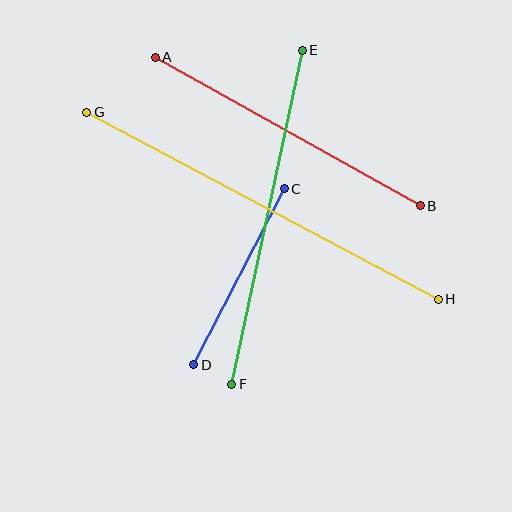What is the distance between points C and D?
The distance is approximately 198 pixels.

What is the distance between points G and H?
The distance is approximately 398 pixels.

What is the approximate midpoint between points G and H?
The midpoint is at approximately (263, 206) pixels.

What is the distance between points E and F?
The distance is approximately 341 pixels.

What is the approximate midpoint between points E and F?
The midpoint is at approximately (267, 217) pixels.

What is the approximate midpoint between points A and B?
The midpoint is at approximately (288, 131) pixels.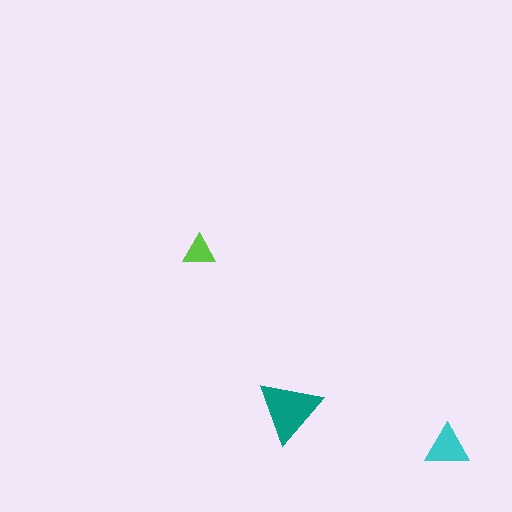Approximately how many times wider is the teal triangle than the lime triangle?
About 2 times wider.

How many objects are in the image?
There are 3 objects in the image.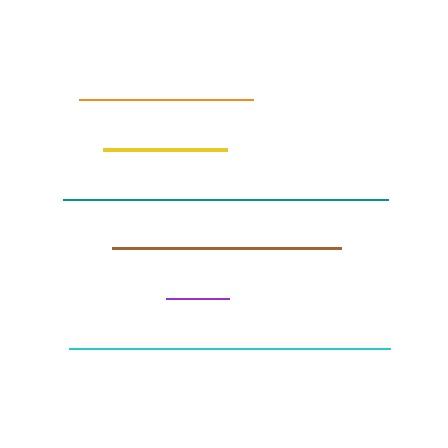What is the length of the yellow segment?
The yellow segment is approximately 124 pixels long.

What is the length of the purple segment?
The purple segment is approximately 63 pixels long.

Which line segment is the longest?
The teal line is the longest at approximately 325 pixels.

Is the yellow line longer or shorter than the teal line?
The teal line is longer than the yellow line.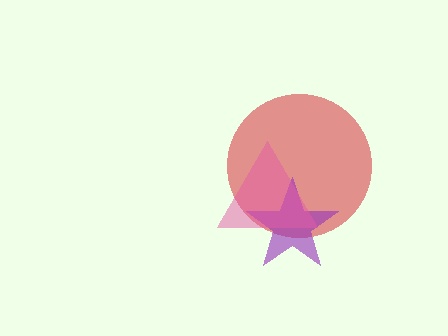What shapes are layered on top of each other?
The layered shapes are: a red circle, a purple star, a pink triangle.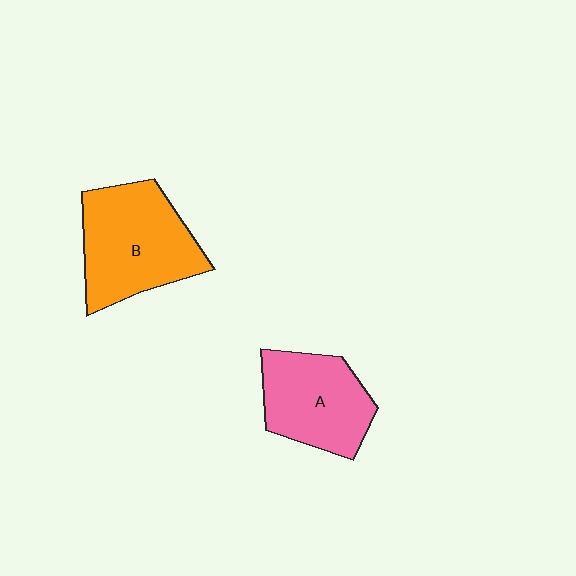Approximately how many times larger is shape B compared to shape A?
Approximately 1.2 times.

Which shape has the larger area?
Shape B (orange).